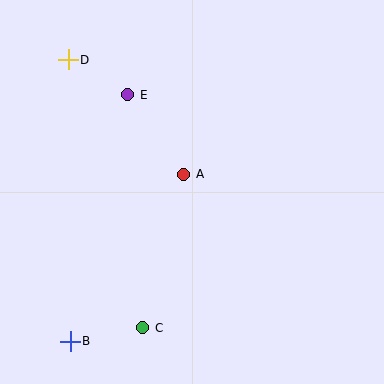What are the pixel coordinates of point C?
Point C is at (143, 328).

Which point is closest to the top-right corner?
Point A is closest to the top-right corner.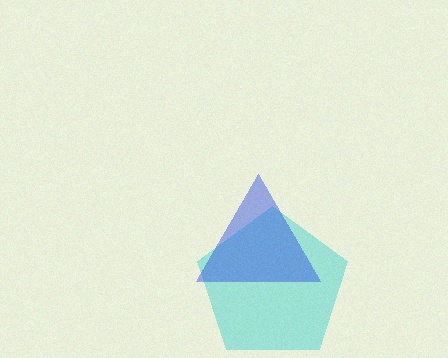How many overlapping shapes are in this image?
There are 2 overlapping shapes in the image.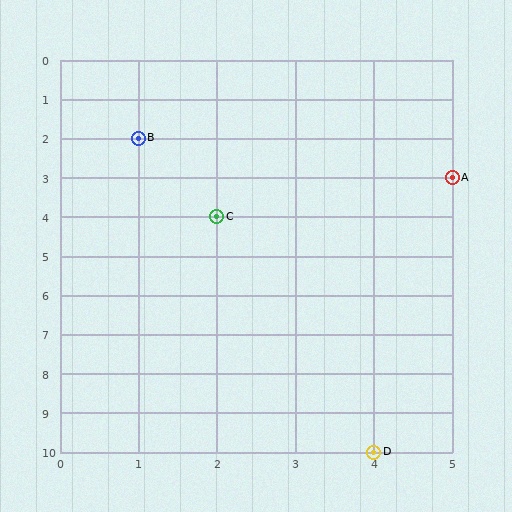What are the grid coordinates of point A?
Point A is at grid coordinates (5, 3).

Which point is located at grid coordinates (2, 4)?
Point C is at (2, 4).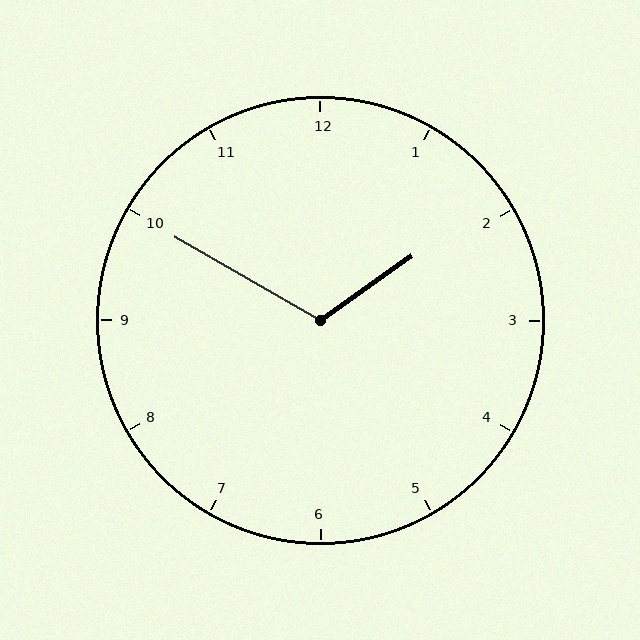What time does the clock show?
1:50.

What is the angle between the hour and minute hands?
Approximately 115 degrees.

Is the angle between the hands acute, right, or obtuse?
It is obtuse.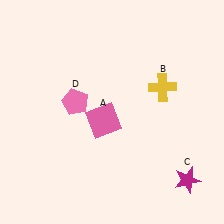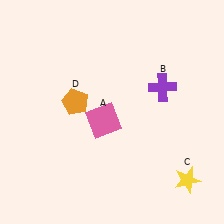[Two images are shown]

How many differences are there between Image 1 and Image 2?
There are 3 differences between the two images.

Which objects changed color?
B changed from yellow to purple. C changed from magenta to yellow. D changed from pink to orange.